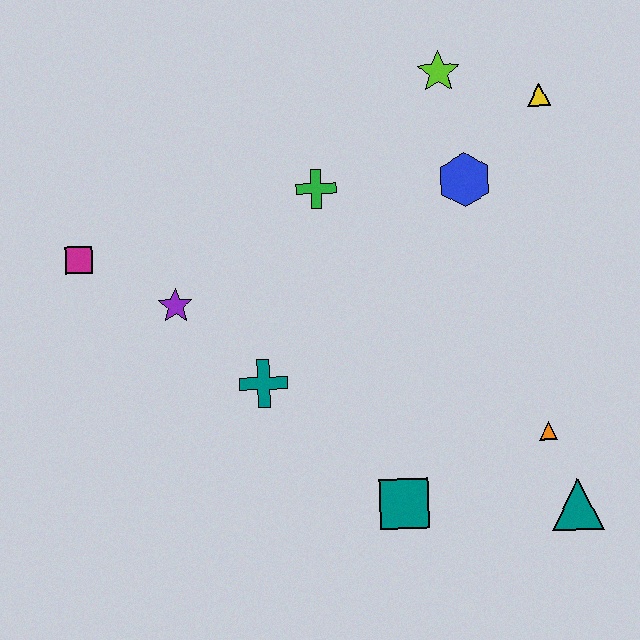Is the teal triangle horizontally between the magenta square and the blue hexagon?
No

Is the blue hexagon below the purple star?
No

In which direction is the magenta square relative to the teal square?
The magenta square is to the left of the teal square.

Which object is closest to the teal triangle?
The orange triangle is closest to the teal triangle.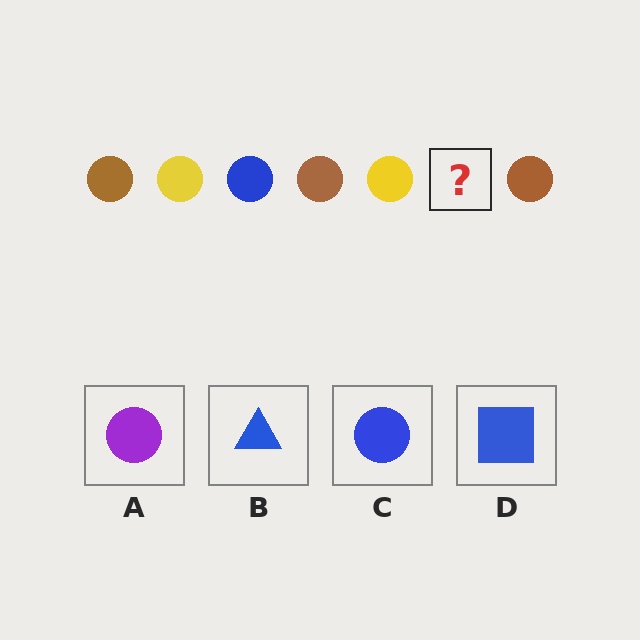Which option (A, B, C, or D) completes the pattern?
C.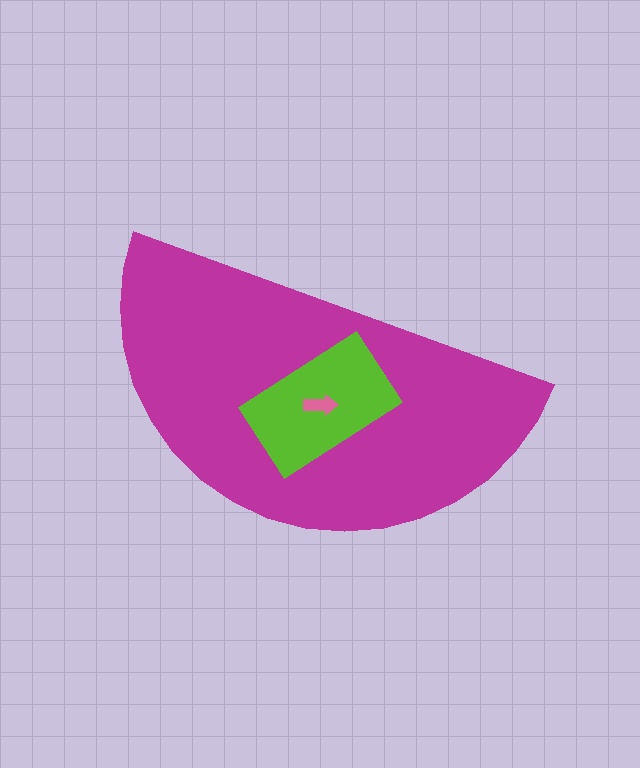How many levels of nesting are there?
3.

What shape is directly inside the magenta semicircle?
The lime rectangle.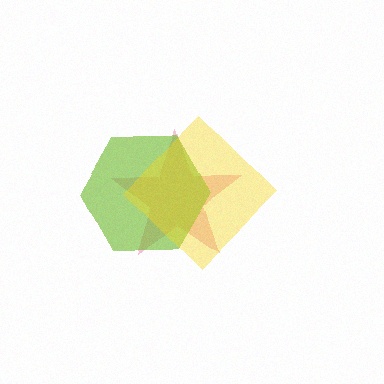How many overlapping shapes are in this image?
There are 3 overlapping shapes in the image.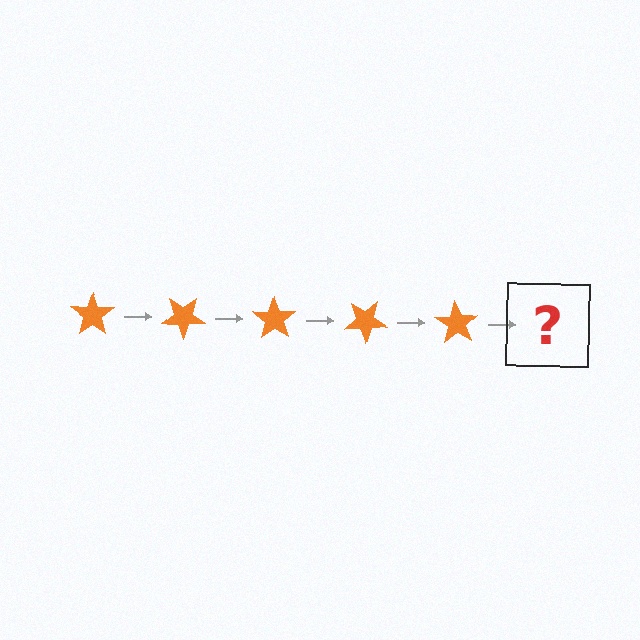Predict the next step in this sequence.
The next step is an orange star rotated 175 degrees.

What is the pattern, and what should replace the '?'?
The pattern is that the star rotates 35 degrees each step. The '?' should be an orange star rotated 175 degrees.